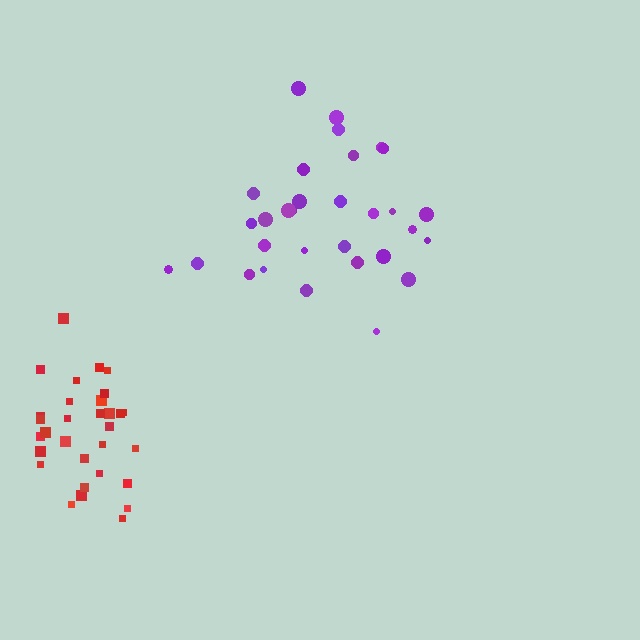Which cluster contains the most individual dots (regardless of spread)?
Red (31).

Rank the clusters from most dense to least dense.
red, purple.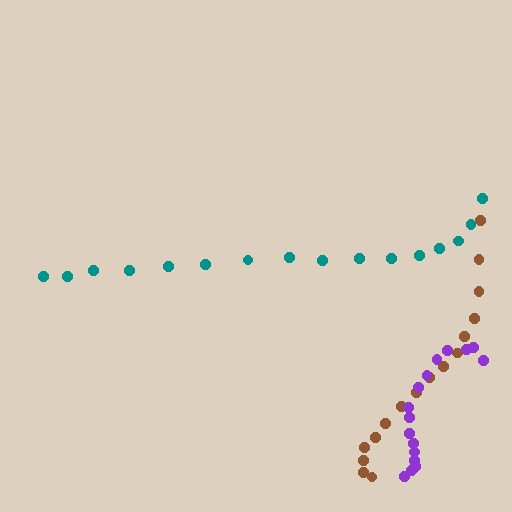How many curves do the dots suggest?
There are 3 distinct paths.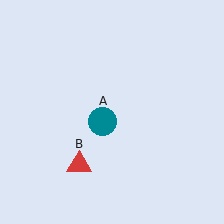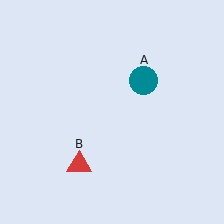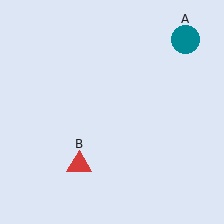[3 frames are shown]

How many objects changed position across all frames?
1 object changed position: teal circle (object A).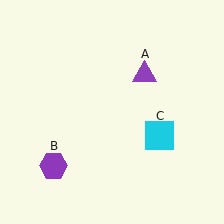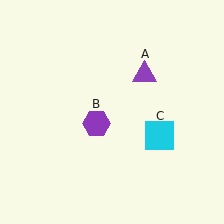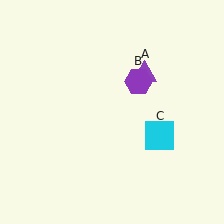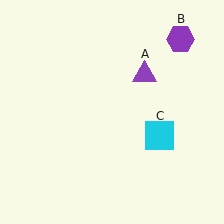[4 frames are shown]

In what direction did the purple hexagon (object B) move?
The purple hexagon (object B) moved up and to the right.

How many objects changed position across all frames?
1 object changed position: purple hexagon (object B).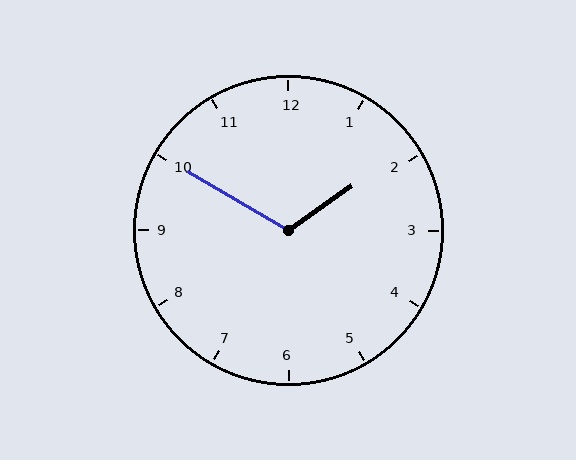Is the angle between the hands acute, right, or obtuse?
It is obtuse.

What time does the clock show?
1:50.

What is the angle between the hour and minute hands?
Approximately 115 degrees.